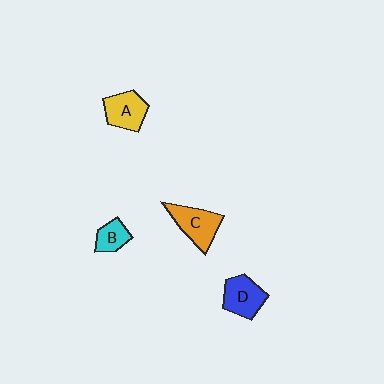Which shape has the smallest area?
Shape B (cyan).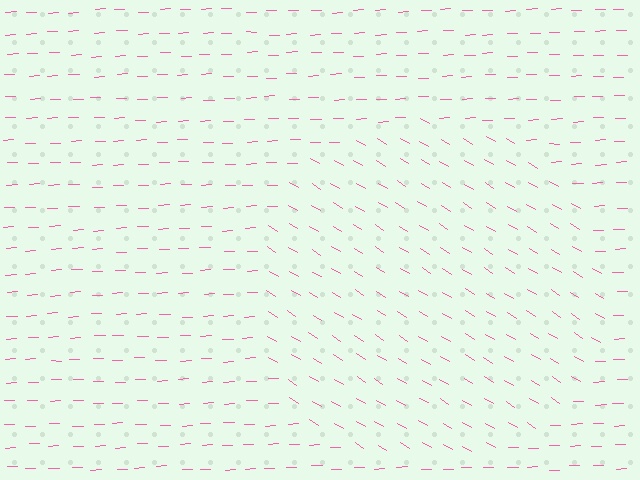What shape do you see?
I see a circle.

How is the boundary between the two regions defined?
The boundary is defined purely by a change in line orientation (approximately 34 degrees difference). All lines are the same color and thickness.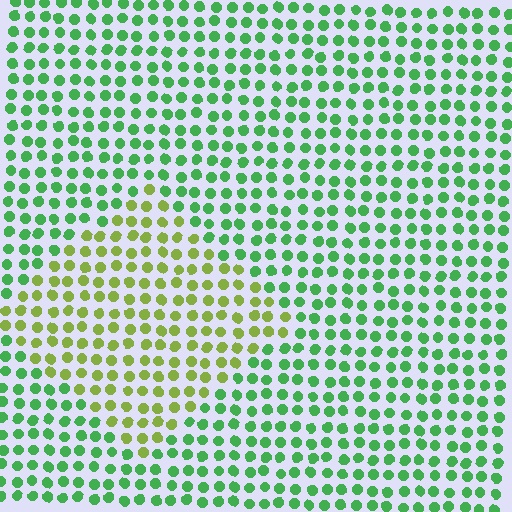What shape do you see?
I see a diamond.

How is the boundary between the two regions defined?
The boundary is defined purely by a slight shift in hue (about 45 degrees). Spacing, size, and orientation are identical on both sides.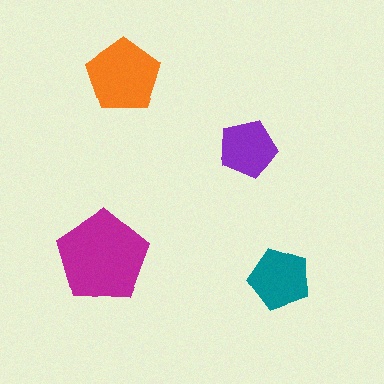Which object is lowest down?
The teal pentagon is bottommost.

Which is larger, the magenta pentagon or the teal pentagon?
The magenta one.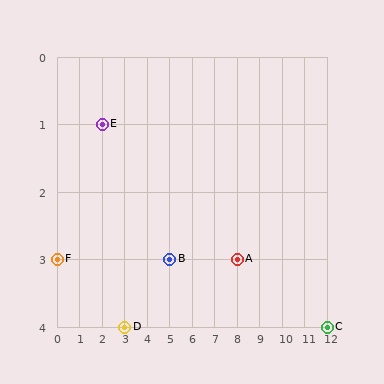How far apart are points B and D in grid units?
Points B and D are 2 columns and 1 row apart (about 2.2 grid units diagonally).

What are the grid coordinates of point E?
Point E is at grid coordinates (2, 1).